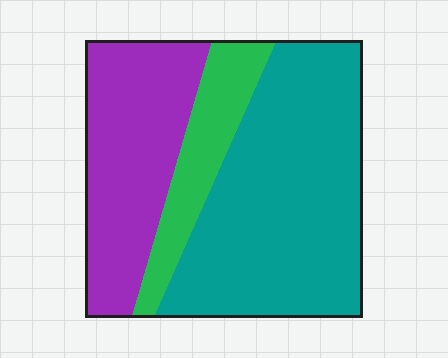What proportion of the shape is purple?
Purple takes up between a sixth and a third of the shape.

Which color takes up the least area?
Green, at roughly 15%.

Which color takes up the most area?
Teal, at roughly 55%.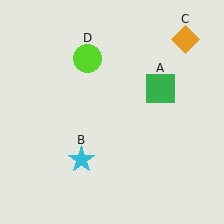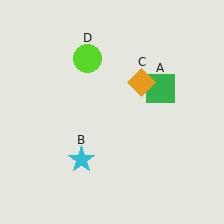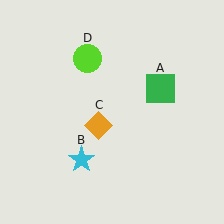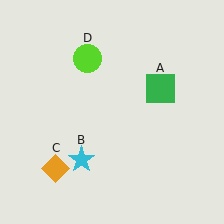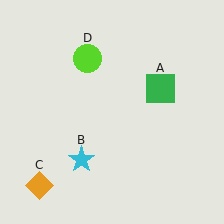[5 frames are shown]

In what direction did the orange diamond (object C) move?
The orange diamond (object C) moved down and to the left.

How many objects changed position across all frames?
1 object changed position: orange diamond (object C).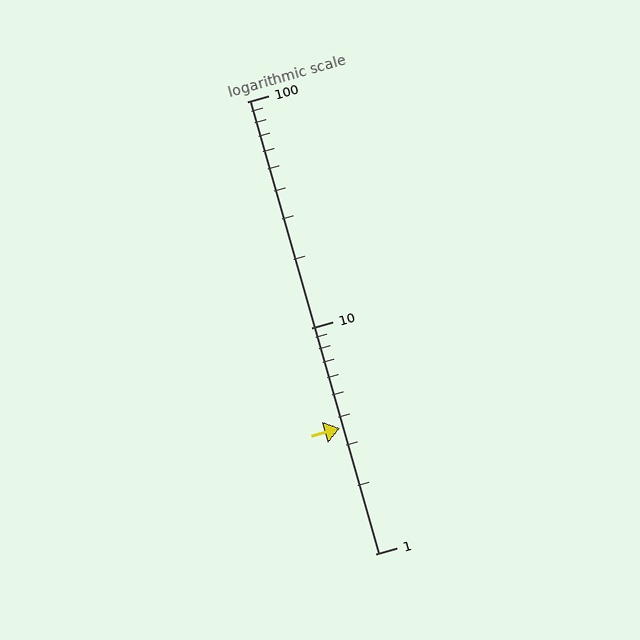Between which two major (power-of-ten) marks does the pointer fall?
The pointer is between 1 and 10.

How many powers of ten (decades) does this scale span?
The scale spans 2 decades, from 1 to 100.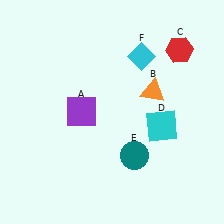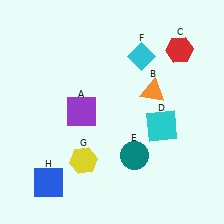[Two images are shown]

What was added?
A yellow hexagon (G), a blue square (H) were added in Image 2.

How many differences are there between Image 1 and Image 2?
There are 2 differences between the two images.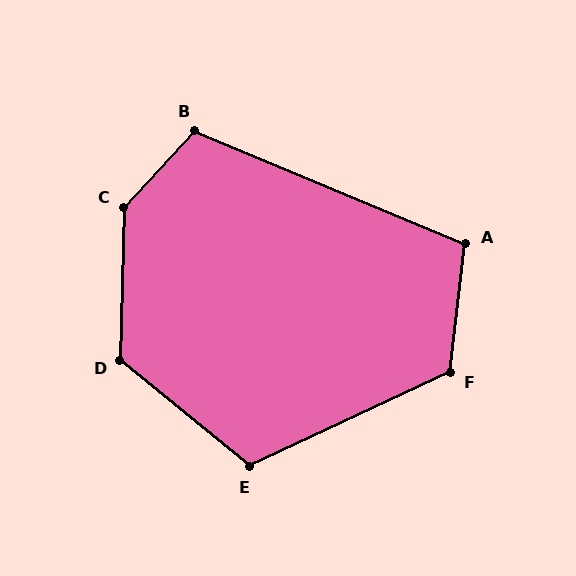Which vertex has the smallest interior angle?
A, at approximately 106 degrees.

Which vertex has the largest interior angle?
C, at approximately 139 degrees.